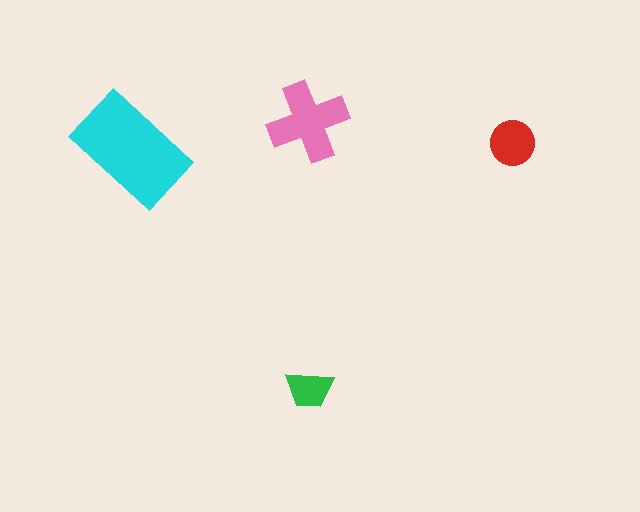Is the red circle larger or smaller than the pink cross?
Smaller.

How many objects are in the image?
There are 4 objects in the image.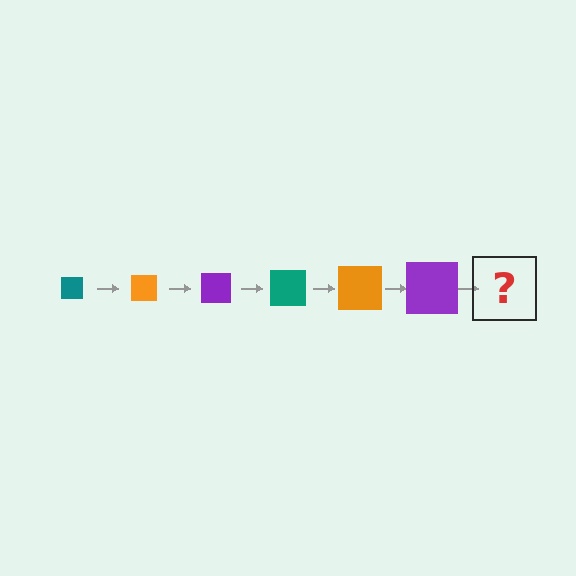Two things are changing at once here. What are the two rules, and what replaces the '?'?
The two rules are that the square grows larger each step and the color cycles through teal, orange, and purple. The '?' should be a teal square, larger than the previous one.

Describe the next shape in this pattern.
It should be a teal square, larger than the previous one.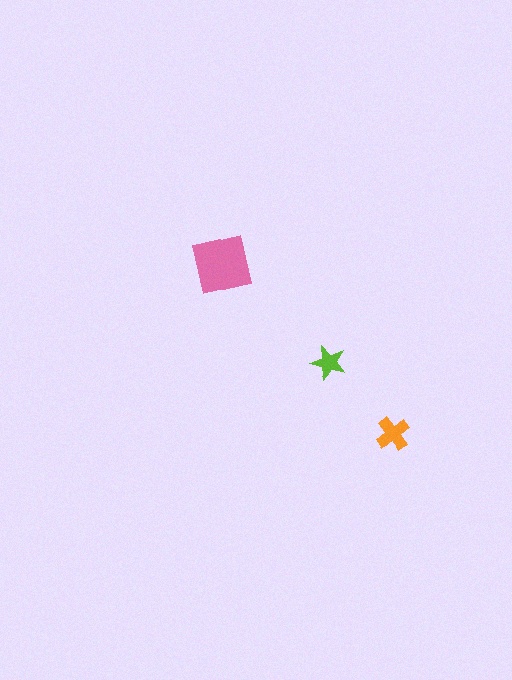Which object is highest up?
The pink square is topmost.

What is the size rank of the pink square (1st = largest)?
1st.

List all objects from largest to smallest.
The pink square, the orange cross, the lime star.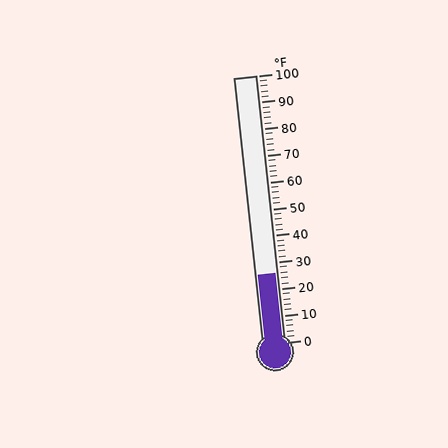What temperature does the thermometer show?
The thermometer shows approximately 26°F.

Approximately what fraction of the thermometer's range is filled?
The thermometer is filled to approximately 25% of its range.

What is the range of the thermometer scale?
The thermometer scale ranges from 0°F to 100°F.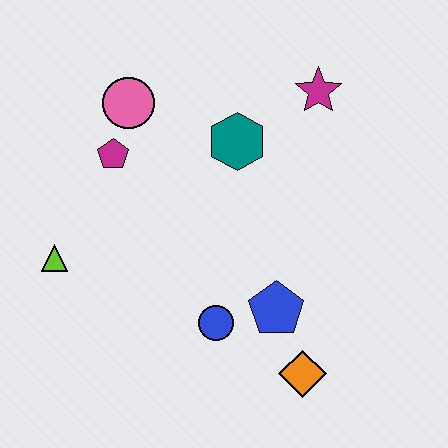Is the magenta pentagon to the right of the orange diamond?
No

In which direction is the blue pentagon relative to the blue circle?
The blue pentagon is to the right of the blue circle.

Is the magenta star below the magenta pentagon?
No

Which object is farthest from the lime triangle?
The magenta star is farthest from the lime triangle.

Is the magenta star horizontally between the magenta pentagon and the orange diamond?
No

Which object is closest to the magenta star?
The teal hexagon is closest to the magenta star.